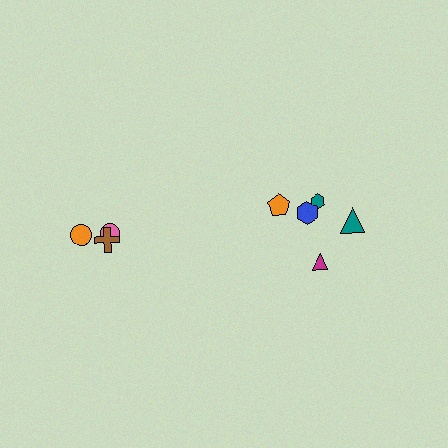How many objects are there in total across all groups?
There are 8 objects.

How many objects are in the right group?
There are 5 objects.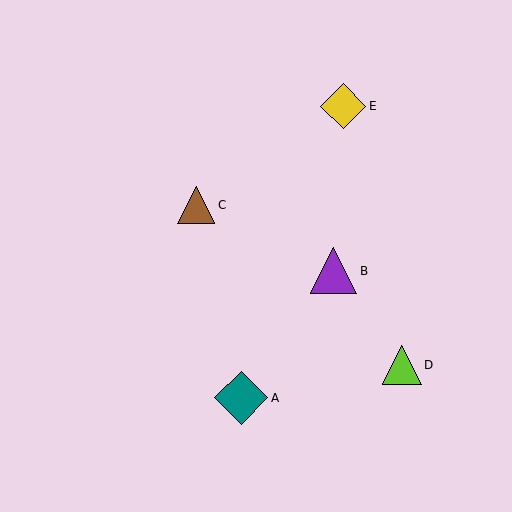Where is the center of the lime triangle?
The center of the lime triangle is at (402, 365).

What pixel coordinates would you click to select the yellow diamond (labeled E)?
Click at (343, 106) to select the yellow diamond E.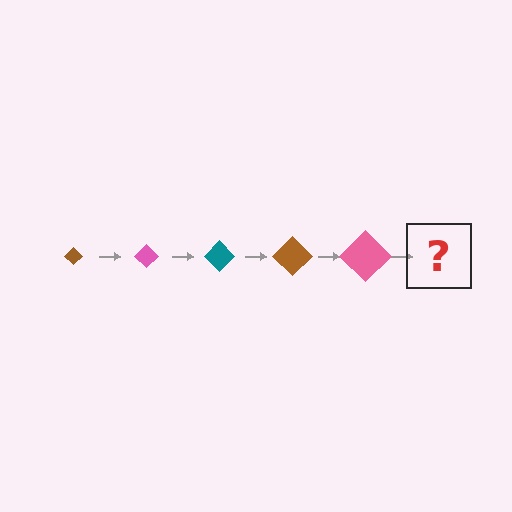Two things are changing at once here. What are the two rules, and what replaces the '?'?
The two rules are that the diamond grows larger each step and the color cycles through brown, pink, and teal. The '?' should be a teal diamond, larger than the previous one.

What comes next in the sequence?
The next element should be a teal diamond, larger than the previous one.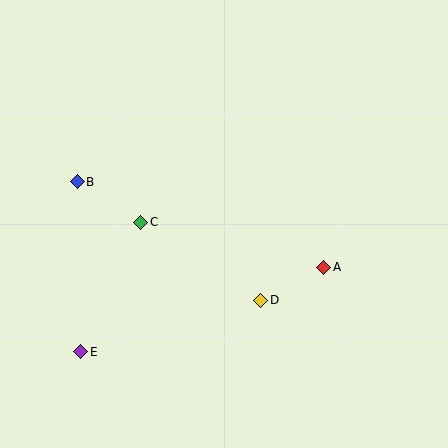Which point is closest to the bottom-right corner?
Point A is closest to the bottom-right corner.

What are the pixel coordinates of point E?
Point E is at (81, 352).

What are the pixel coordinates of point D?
Point D is at (261, 300).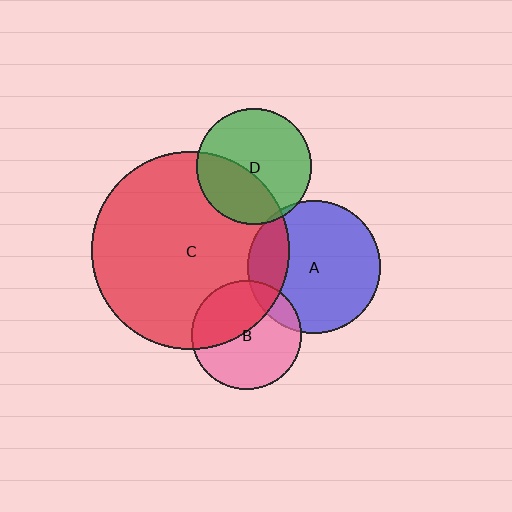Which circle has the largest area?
Circle C (red).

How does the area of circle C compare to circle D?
Approximately 3.0 times.